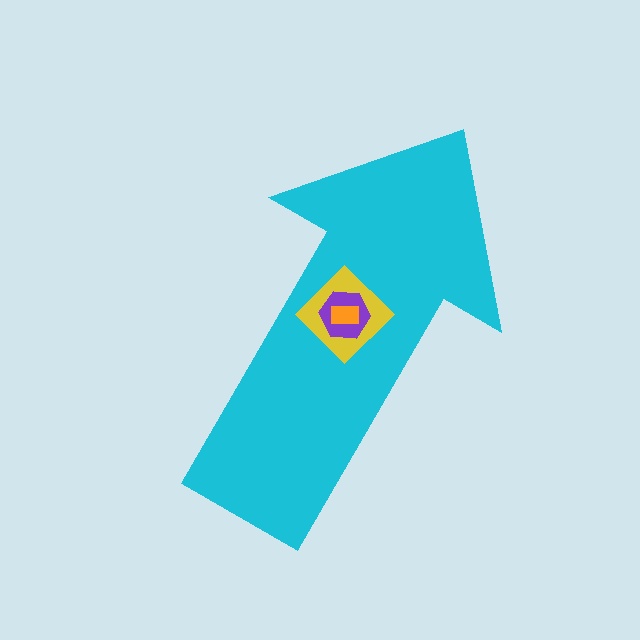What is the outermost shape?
The cyan arrow.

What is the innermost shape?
The orange rectangle.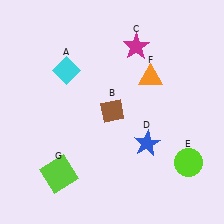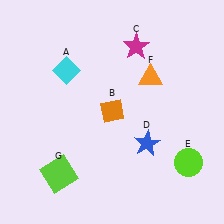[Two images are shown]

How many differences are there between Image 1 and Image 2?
There is 1 difference between the two images.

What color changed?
The diamond (B) changed from brown in Image 1 to orange in Image 2.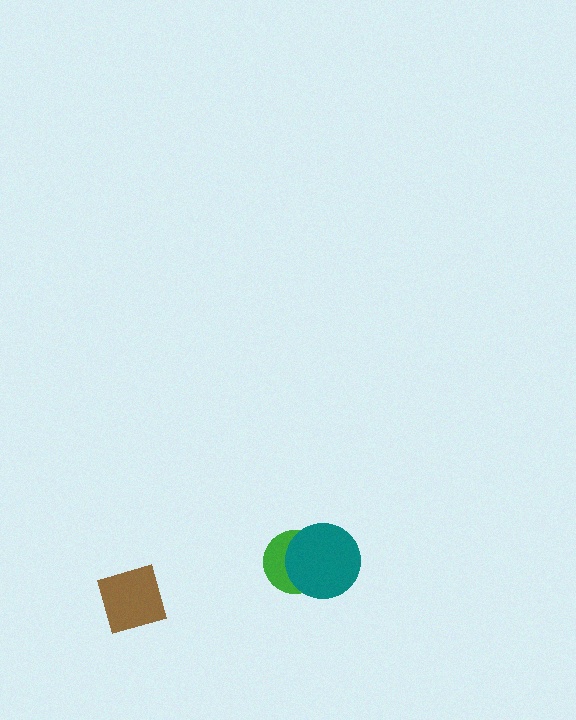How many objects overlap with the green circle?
1 object overlaps with the green circle.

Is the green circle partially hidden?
Yes, it is partially covered by another shape.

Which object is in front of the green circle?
The teal circle is in front of the green circle.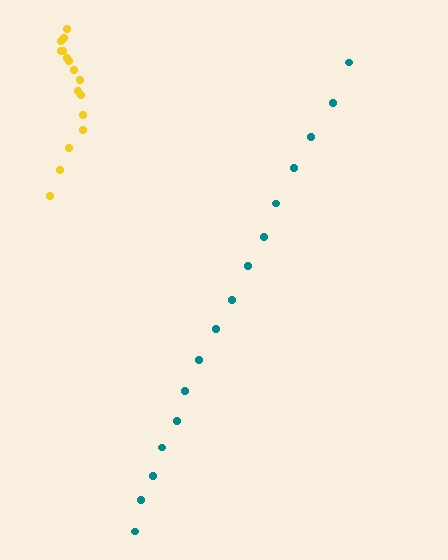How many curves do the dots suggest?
There are 2 distinct paths.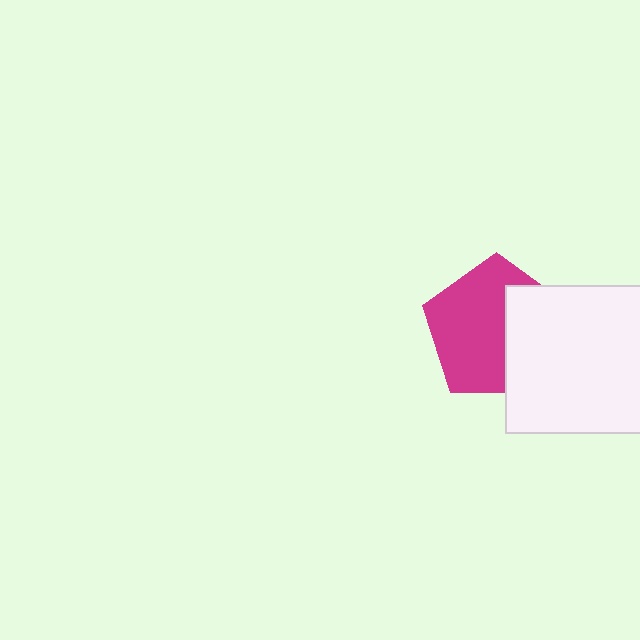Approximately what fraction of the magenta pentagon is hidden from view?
Roughly 38% of the magenta pentagon is hidden behind the white square.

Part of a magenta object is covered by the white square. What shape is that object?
It is a pentagon.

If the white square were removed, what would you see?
You would see the complete magenta pentagon.